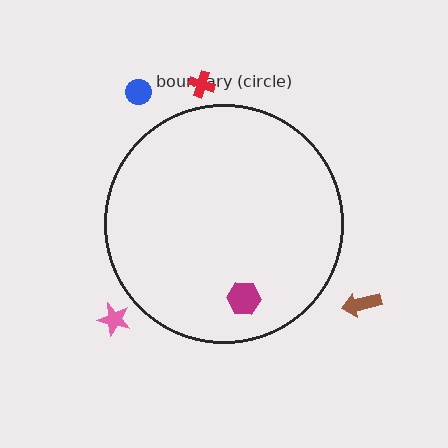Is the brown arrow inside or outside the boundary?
Outside.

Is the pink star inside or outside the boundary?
Outside.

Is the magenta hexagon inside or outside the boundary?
Inside.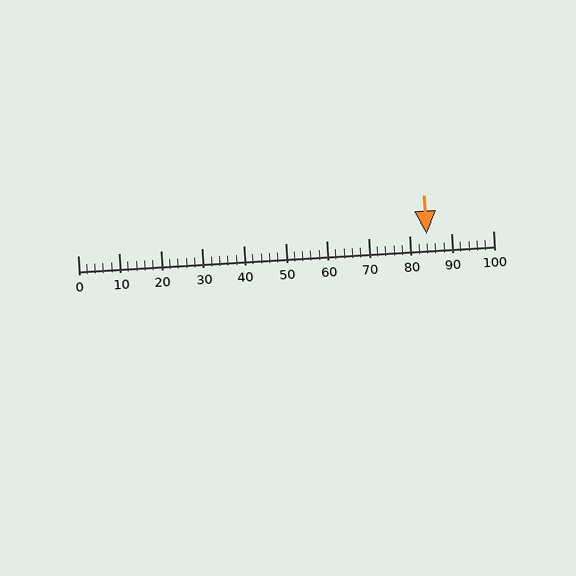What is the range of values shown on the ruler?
The ruler shows values from 0 to 100.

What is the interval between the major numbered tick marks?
The major tick marks are spaced 10 units apart.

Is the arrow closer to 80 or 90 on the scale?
The arrow is closer to 80.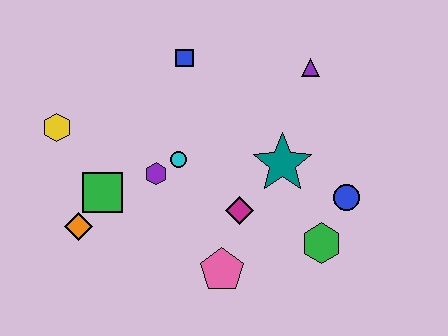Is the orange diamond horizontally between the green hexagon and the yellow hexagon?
Yes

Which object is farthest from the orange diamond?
The purple triangle is farthest from the orange diamond.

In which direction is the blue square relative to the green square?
The blue square is above the green square.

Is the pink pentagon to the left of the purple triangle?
Yes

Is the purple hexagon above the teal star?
No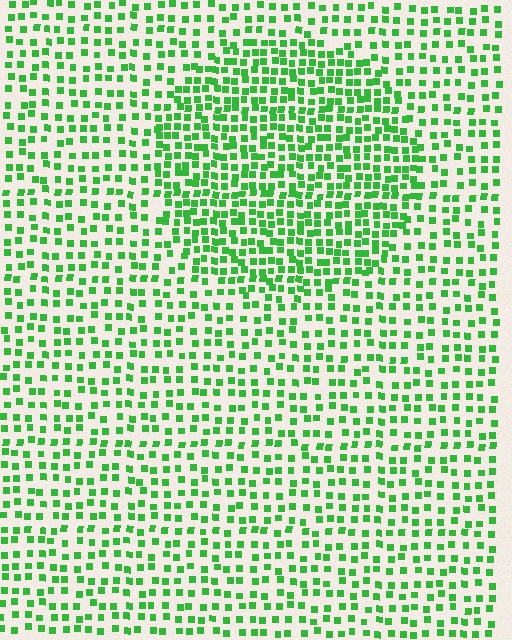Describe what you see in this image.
The image contains small green elements arranged at two different densities. A circle-shaped region is visible where the elements are more densely packed than the surrounding area.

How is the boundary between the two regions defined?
The boundary is defined by a change in element density (approximately 1.7x ratio). All elements are the same color, size, and shape.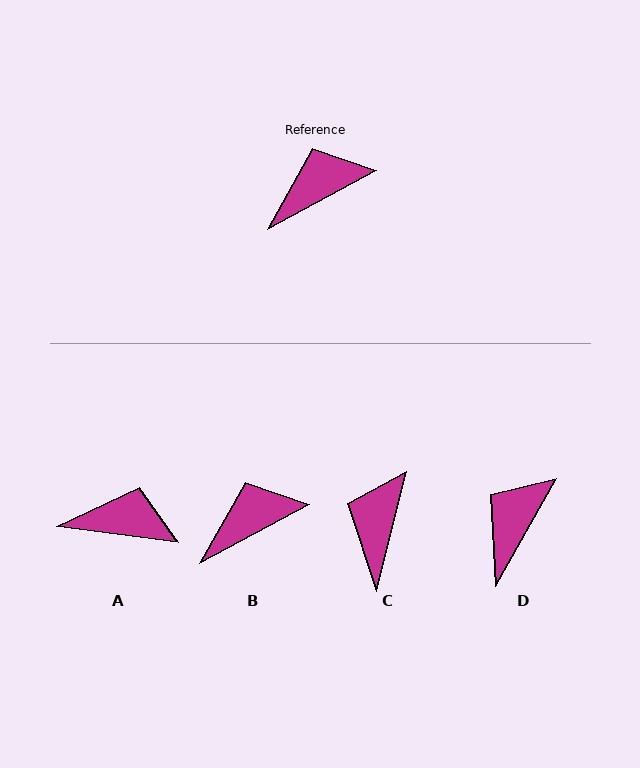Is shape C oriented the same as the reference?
No, it is off by about 48 degrees.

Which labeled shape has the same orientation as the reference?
B.